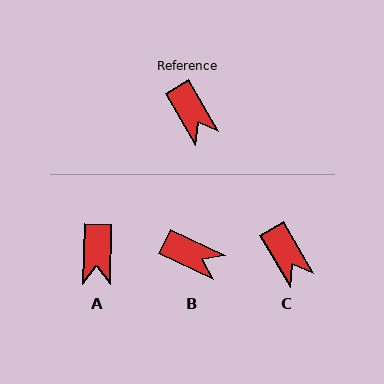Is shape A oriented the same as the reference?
No, it is off by about 32 degrees.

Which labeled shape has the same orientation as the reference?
C.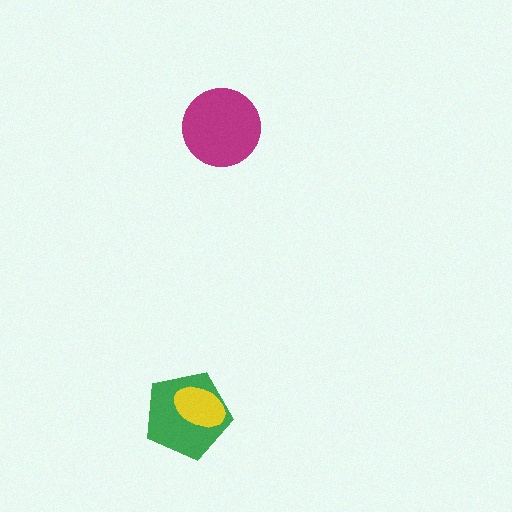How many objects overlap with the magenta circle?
0 objects overlap with the magenta circle.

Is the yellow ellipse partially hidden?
No, no other shape covers it.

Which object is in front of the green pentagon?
The yellow ellipse is in front of the green pentagon.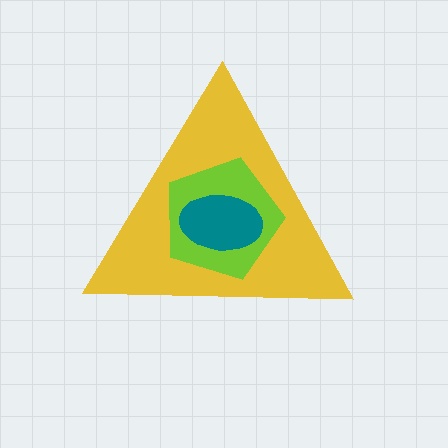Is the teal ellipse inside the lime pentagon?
Yes.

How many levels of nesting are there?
3.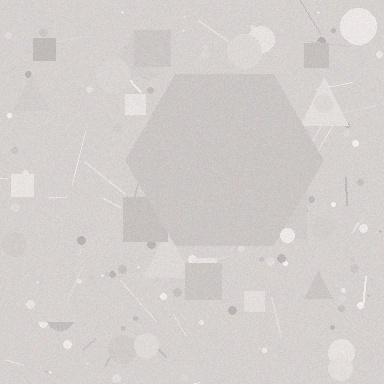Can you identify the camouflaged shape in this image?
The camouflaged shape is a hexagon.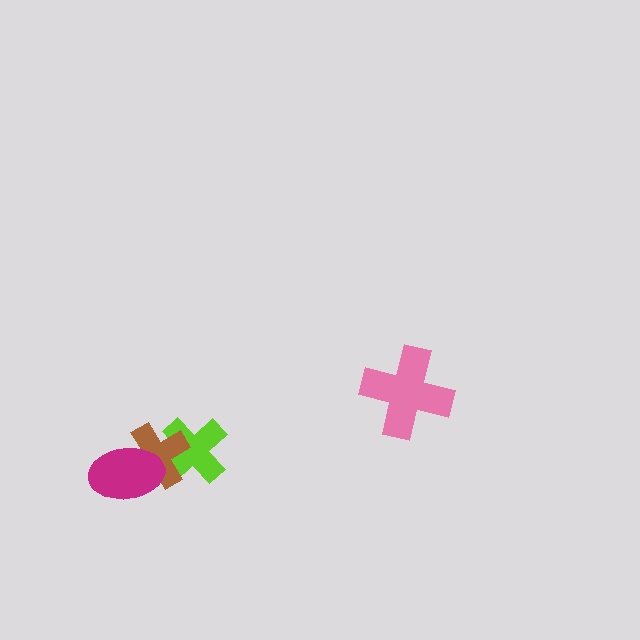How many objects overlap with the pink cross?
0 objects overlap with the pink cross.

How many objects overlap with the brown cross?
2 objects overlap with the brown cross.